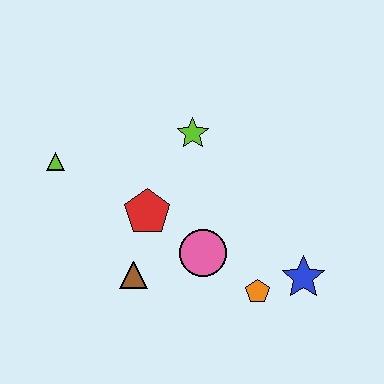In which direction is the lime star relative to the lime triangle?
The lime star is to the right of the lime triangle.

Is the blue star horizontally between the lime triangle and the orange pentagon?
No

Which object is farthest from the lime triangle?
The blue star is farthest from the lime triangle.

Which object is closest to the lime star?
The red pentagon is closest to the lime star.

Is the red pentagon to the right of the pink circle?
No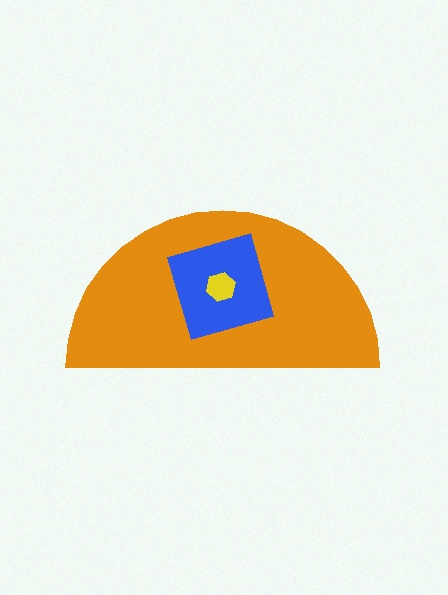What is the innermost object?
The yellow hexagon.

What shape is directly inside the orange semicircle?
The blue diamond.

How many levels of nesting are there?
3.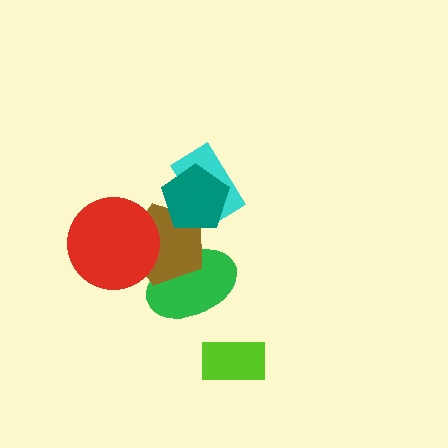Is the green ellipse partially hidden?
Yes, it is partially covered by another shape.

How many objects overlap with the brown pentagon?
3 objects overlap with the brown pentagon.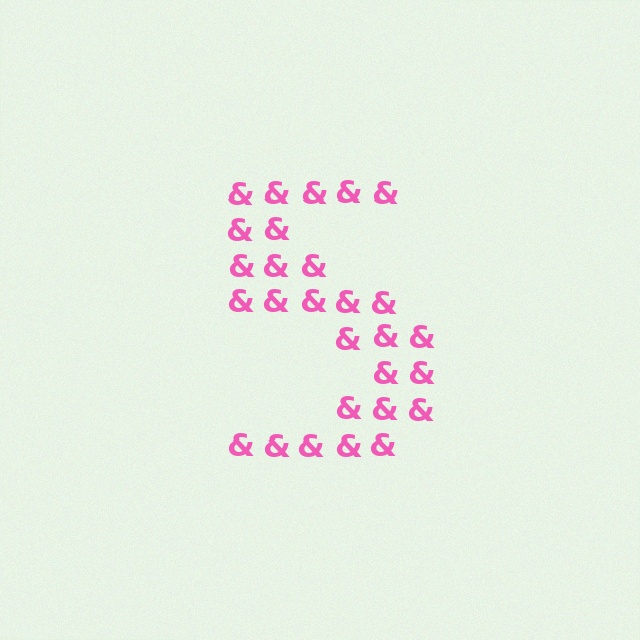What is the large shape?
The large shape is the digit 5.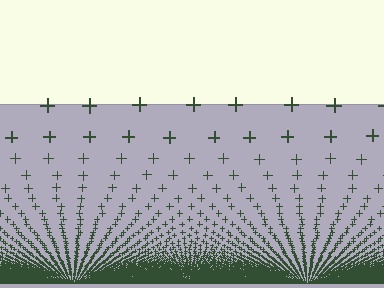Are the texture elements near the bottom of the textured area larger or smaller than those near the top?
Smaller. The gradient is inverted — elements near the bottom are smaller and denser.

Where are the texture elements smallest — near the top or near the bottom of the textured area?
Near the bottom.